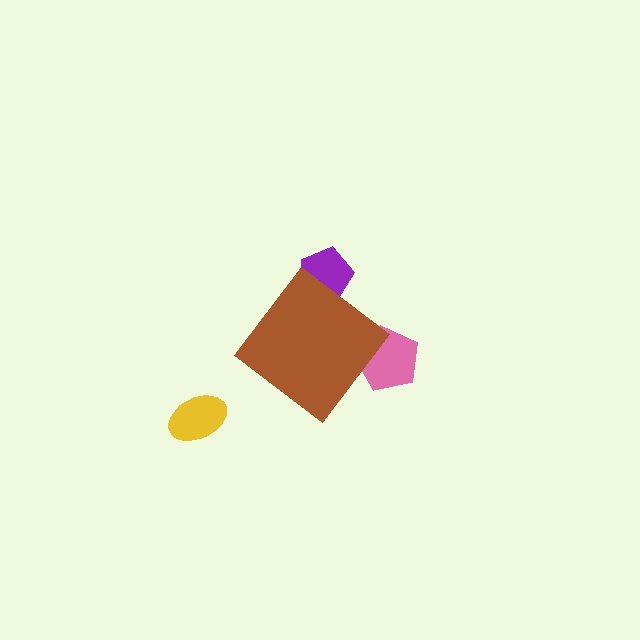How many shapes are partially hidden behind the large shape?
2 shapes are partially hidden.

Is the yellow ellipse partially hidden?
No, the yellow ellipse is fully visible.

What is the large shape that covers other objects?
A brown diamond.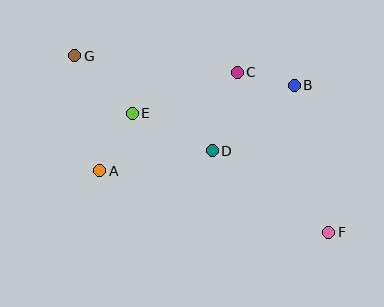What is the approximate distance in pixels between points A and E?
The distance between A and E is approximately 66 pixels.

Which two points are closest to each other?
Points B and C are closest to each other.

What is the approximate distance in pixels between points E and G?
The distance between E and G is approximately 81 pixels.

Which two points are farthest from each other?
Points F and G are farthest from each other.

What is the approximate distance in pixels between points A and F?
The distance between A and F is approximately 237 pixels.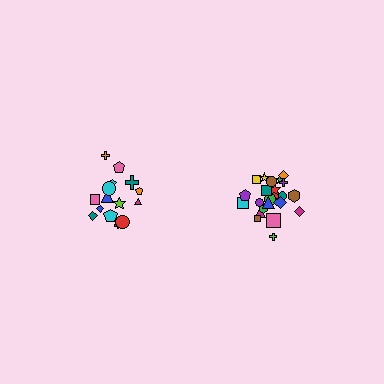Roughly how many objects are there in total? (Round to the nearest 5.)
Roughly 40 objects in total.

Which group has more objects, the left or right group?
The right group.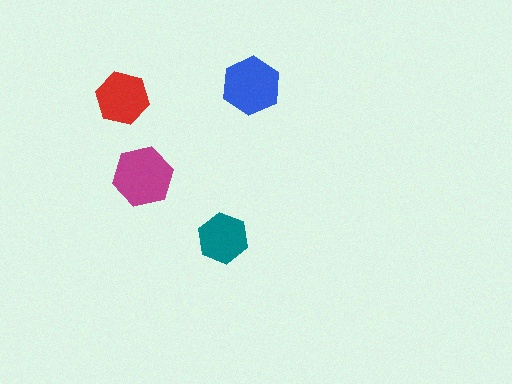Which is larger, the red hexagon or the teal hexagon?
The red one.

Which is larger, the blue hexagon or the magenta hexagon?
The magenta one.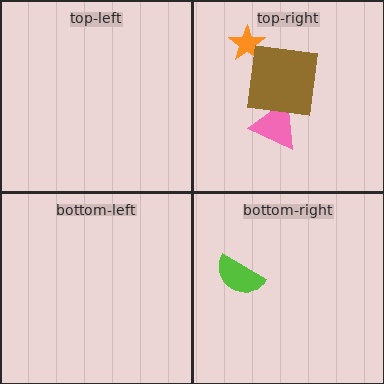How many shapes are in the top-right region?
3.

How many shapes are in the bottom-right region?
1.